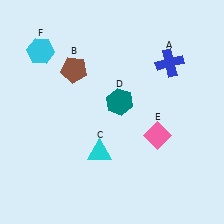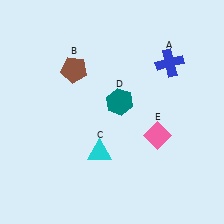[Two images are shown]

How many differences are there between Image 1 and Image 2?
There is 1 difference between the two images.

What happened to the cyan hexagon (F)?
The cyan hexagon (F) was removed in Image 2. It was in the top-left area of Image 1.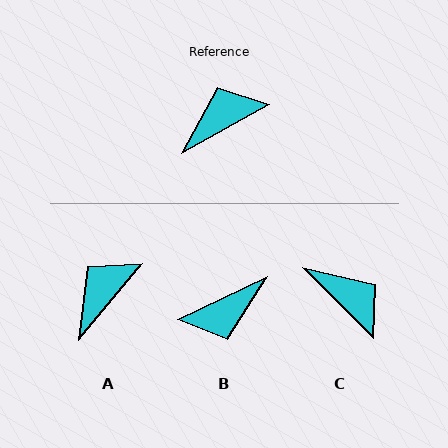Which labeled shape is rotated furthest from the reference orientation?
B, about 176 degrees away.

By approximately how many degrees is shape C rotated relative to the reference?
Approximately 75 degrees clockwise.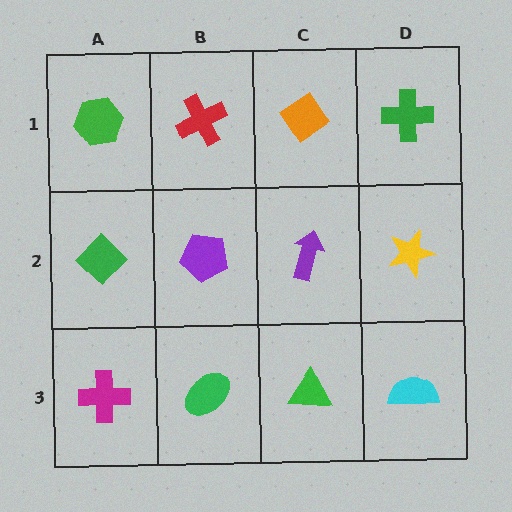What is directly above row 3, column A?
A green diamond.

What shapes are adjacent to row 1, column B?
A purple pentagon (row 2, column B), a green hexagon (row 1, column A), an orange diamond (row 1, column C).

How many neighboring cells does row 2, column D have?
3.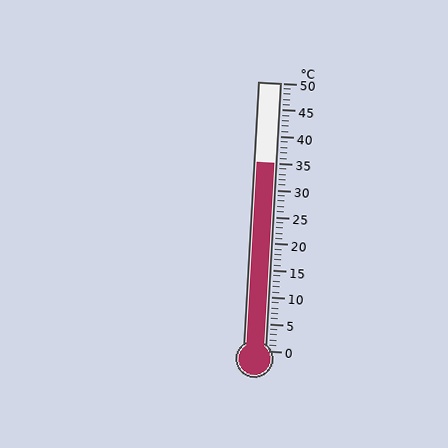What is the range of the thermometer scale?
The thermometer scale ranges from 0°C to 50°C.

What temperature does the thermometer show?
The thermometer shows approximately 35°C.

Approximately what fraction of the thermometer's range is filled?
The thermometer is filled to approximately 70% of its range.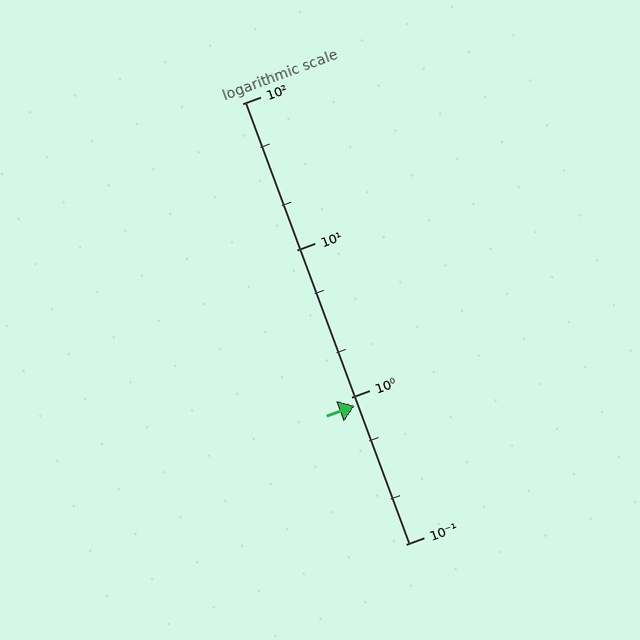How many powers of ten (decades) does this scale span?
The scale spans 3 decades, from 0.1 to 100.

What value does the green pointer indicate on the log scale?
The pointer indicates approximately 0.87.